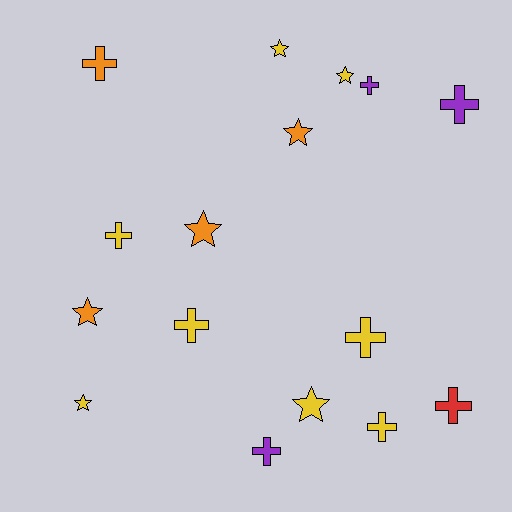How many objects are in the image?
There are 16 objects.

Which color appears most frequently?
Yellow, with 8 objects.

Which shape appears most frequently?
Cross, with 9 objects.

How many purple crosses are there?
There are 3 purple crosses.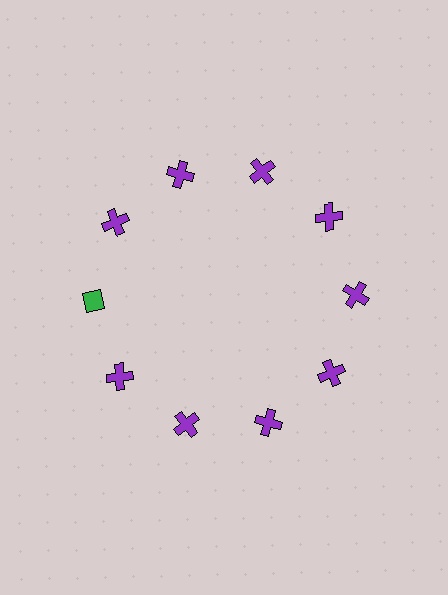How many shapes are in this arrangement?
There are 10 shapes arranged in a ring pattern.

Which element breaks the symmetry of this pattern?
The green diamond at roughly the 9 o'clock position breaks the symmetry. All other shapes are purple crosses.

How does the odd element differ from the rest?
It differs in both color (green instead of purple) and shape (diamond instead of cross).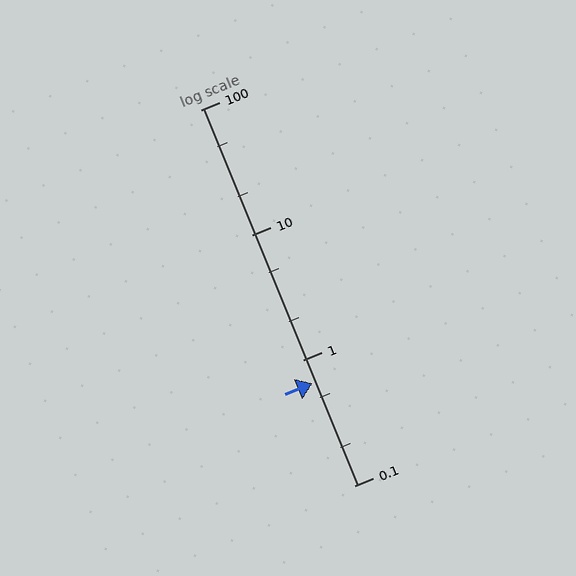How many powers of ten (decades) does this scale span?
The scale spans 3 decades, from 0.1 to 100.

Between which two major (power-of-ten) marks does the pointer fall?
The pointer is between 0.1 and 1.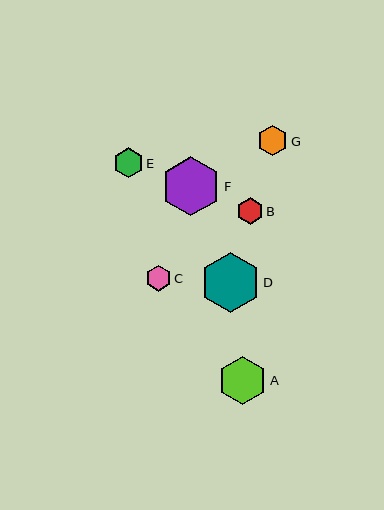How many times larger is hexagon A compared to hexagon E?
Hexagon A is approximately 1.6 times the size of hexagon E.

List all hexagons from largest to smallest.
From largest to smallest: D, F, A, G, E, B, C.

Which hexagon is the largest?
Hexagon D is the largest with a size of approximately 60 pixels.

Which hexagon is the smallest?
Hexagon C is the smallest with a size of approximately 26 pixels.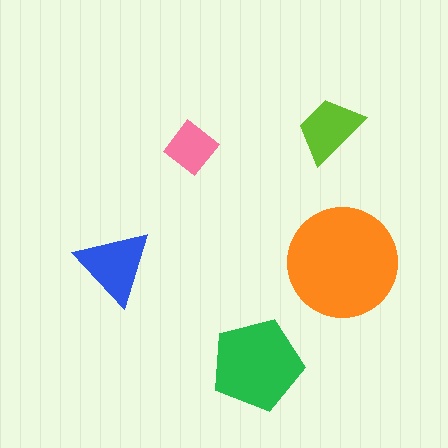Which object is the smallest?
The pink diamond.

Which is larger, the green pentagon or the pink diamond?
The green pentagon.